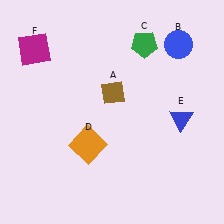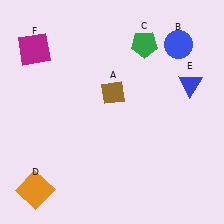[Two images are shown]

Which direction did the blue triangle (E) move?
The blue triangle (E) moved up.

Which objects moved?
The objects that moved are: the orange square (D), the blue triangle (E).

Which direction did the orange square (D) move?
The orange square (D) moved left.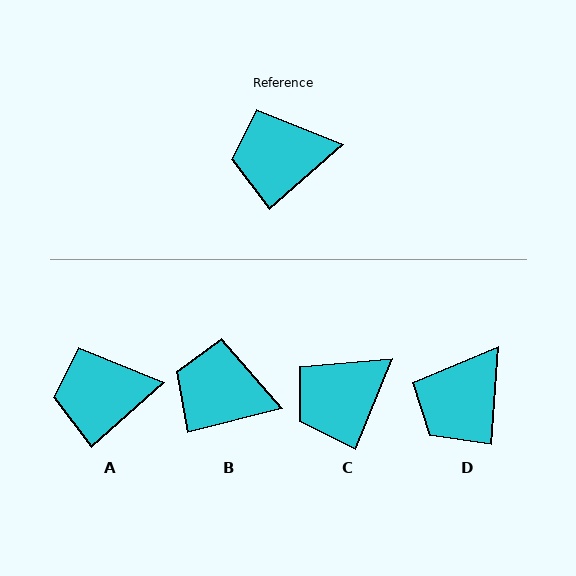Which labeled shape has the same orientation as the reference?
A.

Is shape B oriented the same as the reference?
No, it is off by about 27 degrees.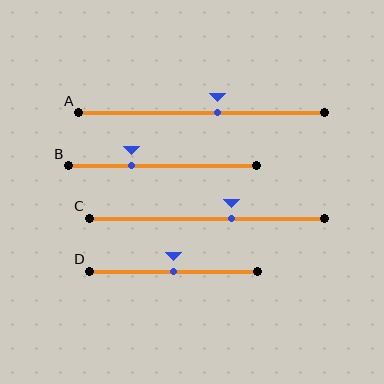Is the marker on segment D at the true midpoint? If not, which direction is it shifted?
Yes, the marker on segment D is at the true midpoint.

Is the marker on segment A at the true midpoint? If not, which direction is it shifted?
No, the marker on segment A is shifted to the right by about 6% of the segment length.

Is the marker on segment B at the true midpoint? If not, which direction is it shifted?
No, the marker on segment B is shifted to the left by about 17% of the segment length.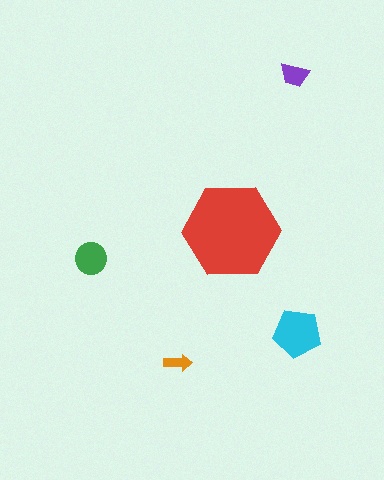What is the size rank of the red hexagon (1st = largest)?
1st.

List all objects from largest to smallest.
The red hexagon, the cyan pentagon, the green circle, the purple trapezoid, the orange arrow.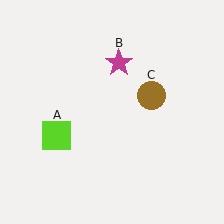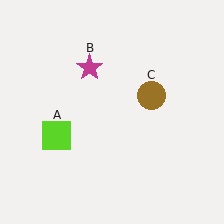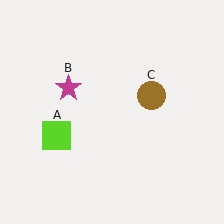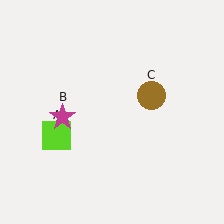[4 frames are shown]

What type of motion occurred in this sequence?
The magenta star (object B) rotated counterclockwise around the center of the scene.